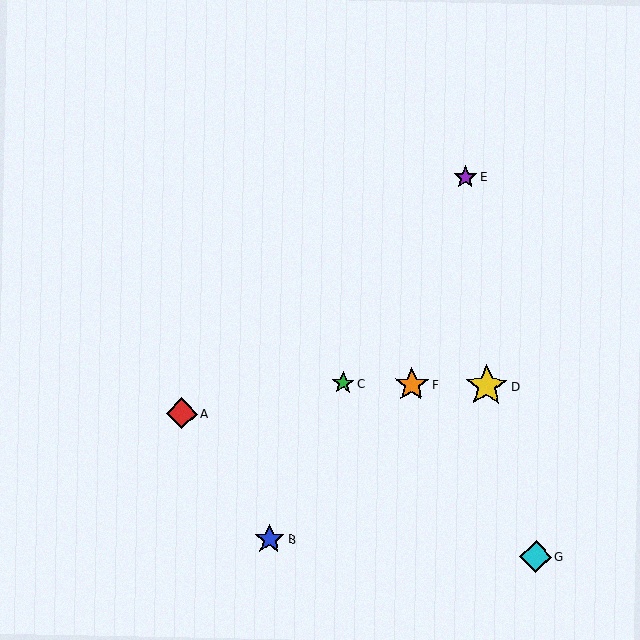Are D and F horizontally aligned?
Yes, both are at y≈386.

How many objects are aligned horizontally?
3 objects (C, D, F) are aligned horizontally.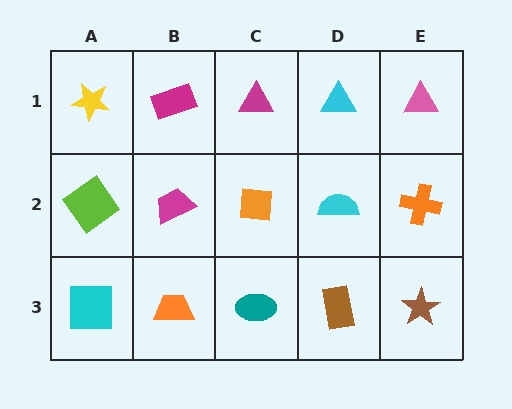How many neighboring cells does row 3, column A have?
2.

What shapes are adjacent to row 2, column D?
A cyan triangle (row 1, column D), a brown rectangle (row 3, column D), an orange square (row 2, column C), an orange cross (row 2, column E).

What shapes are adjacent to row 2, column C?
A magenta triangle (row 1, column C), a teal ellipse (row 3, column C), a magenta trapezoid (row 2, column B), a cyan semicircle (row 2, column D).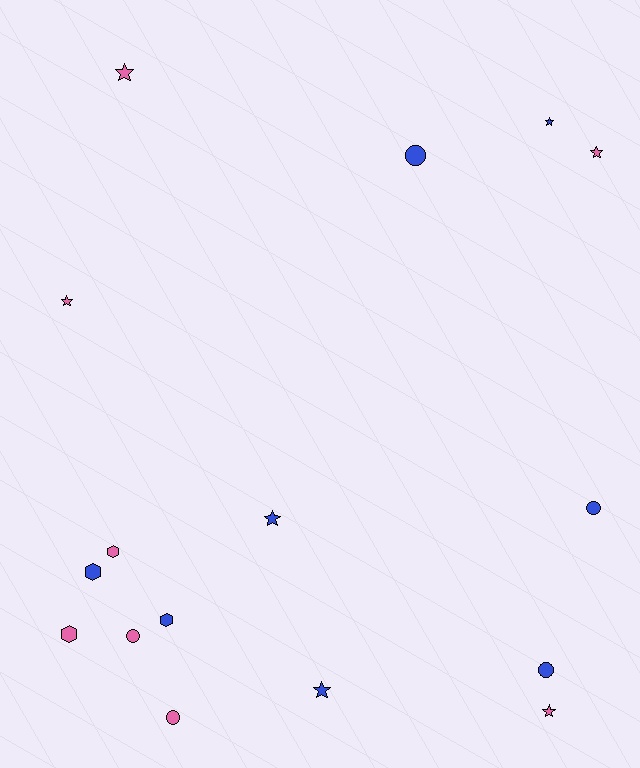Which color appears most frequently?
Pink, with 8 objects.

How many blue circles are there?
There are 3 blue circles.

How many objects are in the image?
There are 16 objects.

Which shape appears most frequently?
Star, with 7 objects.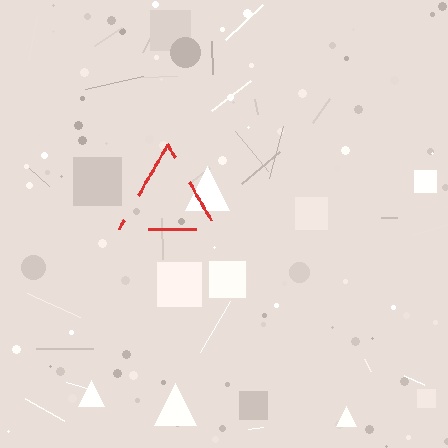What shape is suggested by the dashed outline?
The dashed outline suggests a triangle.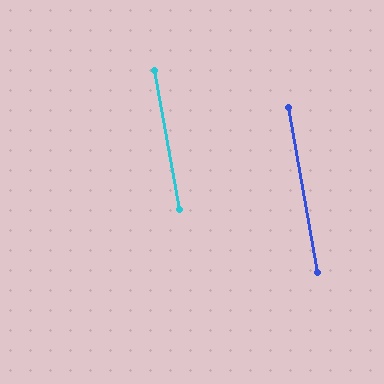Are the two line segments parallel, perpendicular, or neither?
Parallel — their directions differ by only 0.4°.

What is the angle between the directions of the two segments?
Approximately 0 degrees.